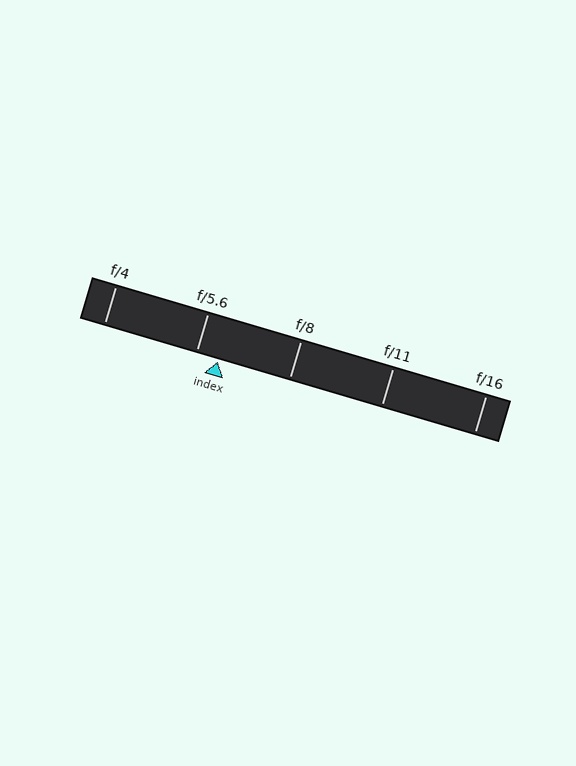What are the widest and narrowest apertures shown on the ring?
The widest aperture shown is f/4 and the narrowest is f/16.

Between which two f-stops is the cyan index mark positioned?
The index mark is between f/5.6 and f/8.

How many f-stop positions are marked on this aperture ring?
There are 5 f-stop positions marked.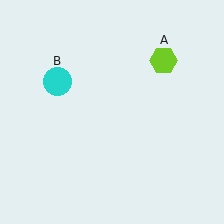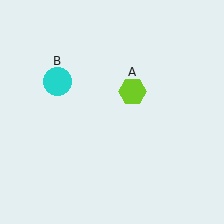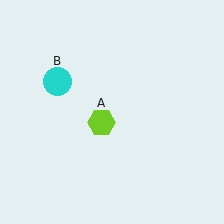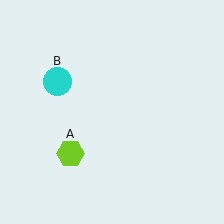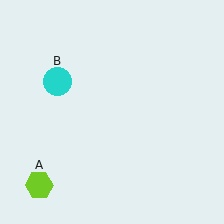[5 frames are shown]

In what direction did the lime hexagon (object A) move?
The lime hexagon (object A) moved down and to the left.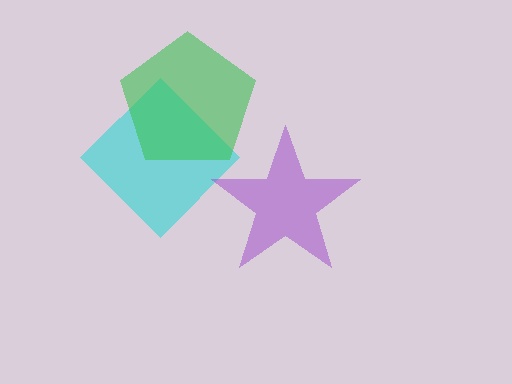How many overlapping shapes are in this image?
There are 3 overlapping shapes in the image.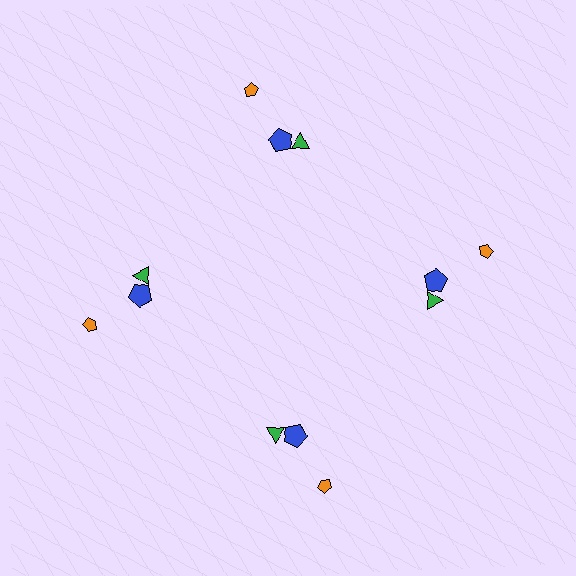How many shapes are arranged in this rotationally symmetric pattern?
There are 12 shapes, arranged in 4 groups of 3.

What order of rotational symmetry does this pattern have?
This pattern has 4-fold rotational symmetry.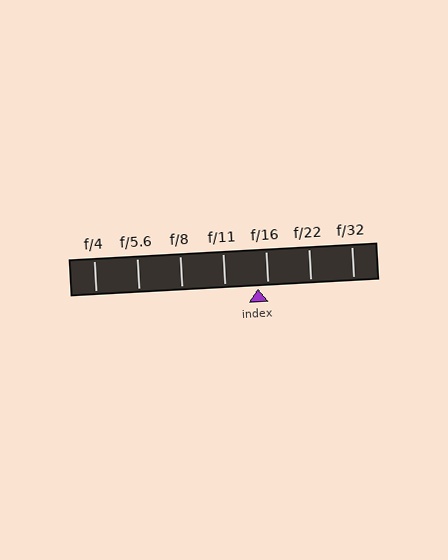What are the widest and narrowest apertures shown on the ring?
The widest aperture shown is f/4 and the narrowest is f/32.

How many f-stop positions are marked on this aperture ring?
There are 7 f-stop positions marked.